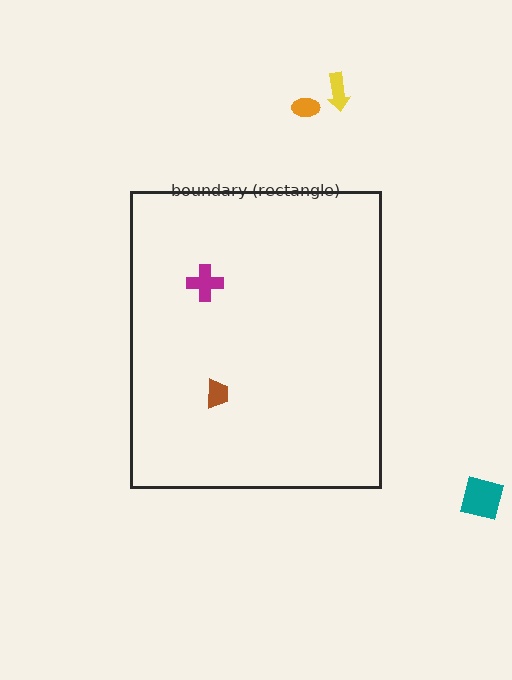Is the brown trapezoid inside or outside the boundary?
Inside.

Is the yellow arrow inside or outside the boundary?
Outside.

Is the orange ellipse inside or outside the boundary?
Outside.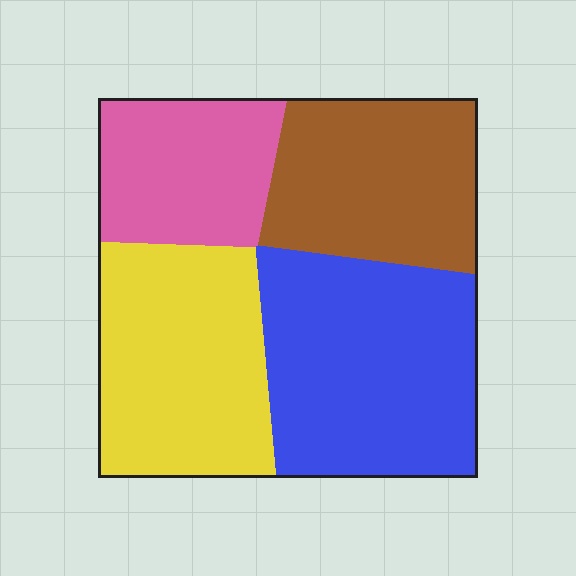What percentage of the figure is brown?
Brown takes up about one quarter (1/4) of the figure.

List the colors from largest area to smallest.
From largest to smallest: blue, yellow, brown, pink.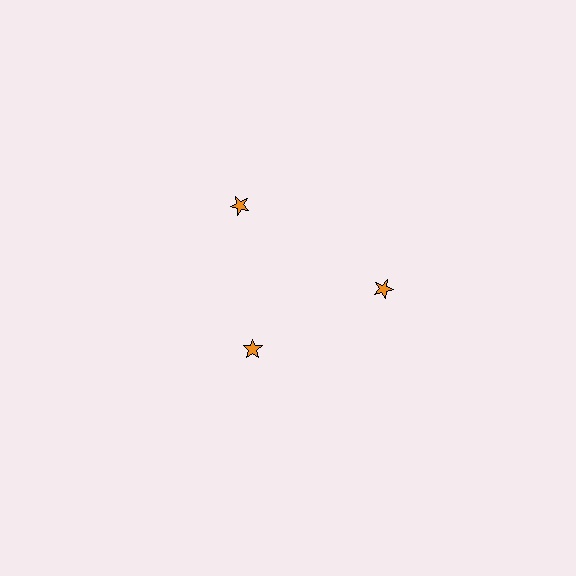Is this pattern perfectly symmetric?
No. The 3 orange stars are arranged in a ring, but one element near the 7 o'clock position is pulled inward toward the center, breaking the 3-fold rotational symmetry.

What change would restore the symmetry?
The symmetry would be restored by moving it outward, back onto the ring so that all 3 stars sit at equal angles and equal distance from the center.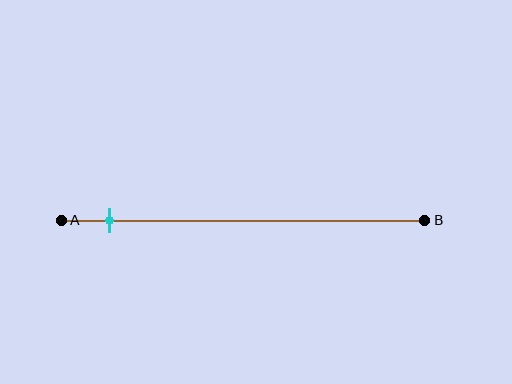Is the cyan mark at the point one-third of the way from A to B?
No, the mark is at about 15% from A, not at the 33% one-third point.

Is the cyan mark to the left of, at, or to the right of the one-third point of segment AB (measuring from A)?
The cyan mark is to the left of the one-third point of segment AB.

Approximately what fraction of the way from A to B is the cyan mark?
The cyan mark is approximately 15% of the way from A to B.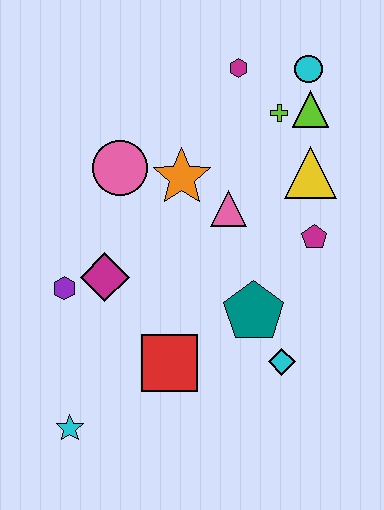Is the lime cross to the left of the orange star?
No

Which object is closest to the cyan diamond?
The teal pentagon is closest to the cyan diamond.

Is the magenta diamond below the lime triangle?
Yes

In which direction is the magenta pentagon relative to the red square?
The magenta pentagon is to the right of the red square.